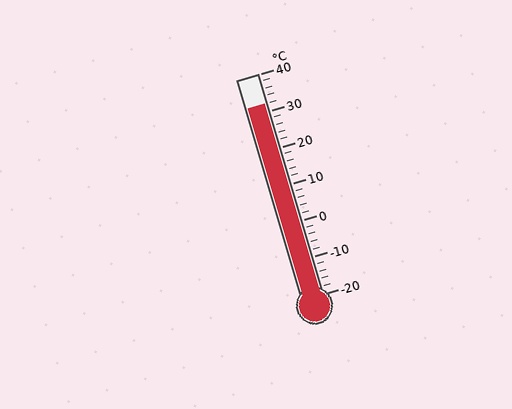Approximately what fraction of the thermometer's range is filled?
The thermometer is filled to approximately 85% of its range.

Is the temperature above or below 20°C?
The temperature is above 20°C.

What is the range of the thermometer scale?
The thermometer scale ranges from -20°C to 40°C.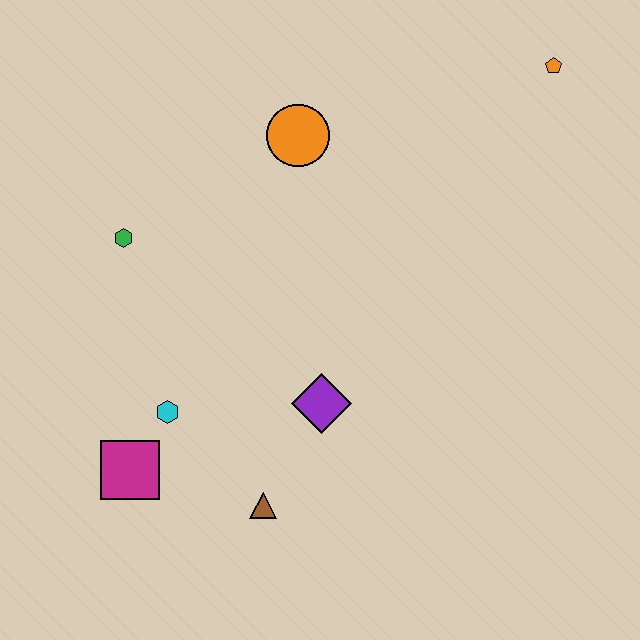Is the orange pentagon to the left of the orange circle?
No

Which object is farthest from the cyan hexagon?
The orange pentagon is farthest from the cyan hexagon.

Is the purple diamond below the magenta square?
No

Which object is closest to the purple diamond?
The brown triangle is closest to the purple diamond.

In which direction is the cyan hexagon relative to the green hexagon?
The cyan hexagon is below the green hexagon.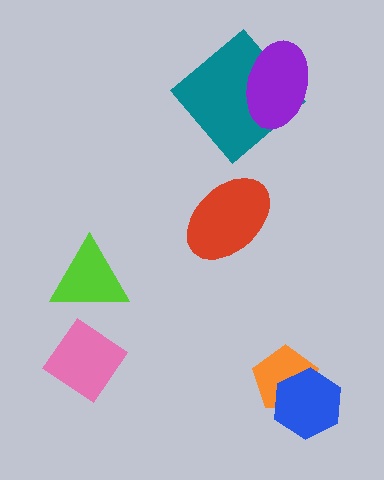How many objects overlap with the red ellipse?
0 objects overlap with the red ellipse.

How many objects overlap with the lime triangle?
0 objects overlap with the lime triangle.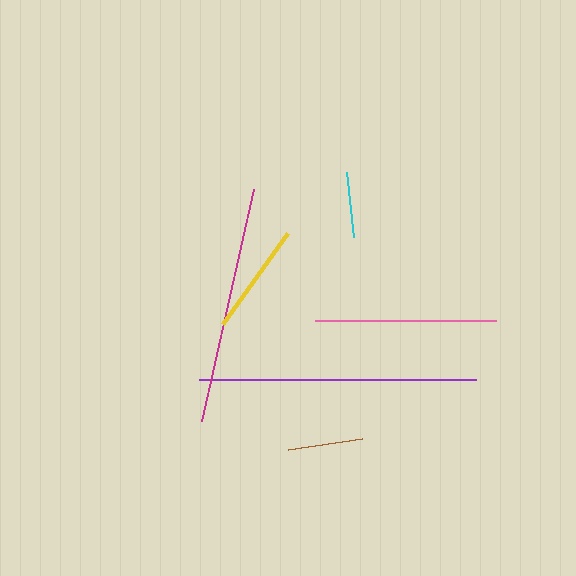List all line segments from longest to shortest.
From longest to shortest: purple, magenta, pink, yellow, brown, cyan.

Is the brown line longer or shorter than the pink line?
The pink line is longer than the brown line.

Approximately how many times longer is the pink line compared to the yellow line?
The pink line is approximately 1.6 times the length of the yellow line.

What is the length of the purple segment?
The purple segment is approximately 277 pixels long.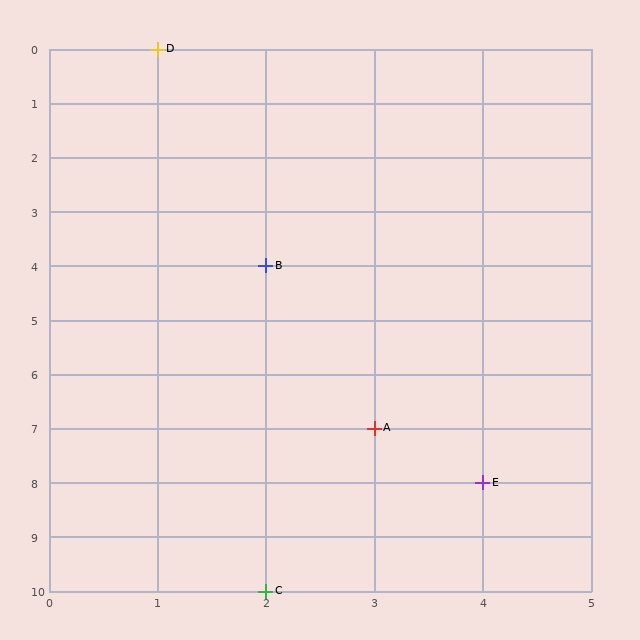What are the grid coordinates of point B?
Point B is at grid coordinates (2, 4).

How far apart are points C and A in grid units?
Points C and A are 1 column and 3 rows apart (about 3.2 grid units diagonally).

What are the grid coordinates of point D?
Point D is at grid coordinates (1, 0).